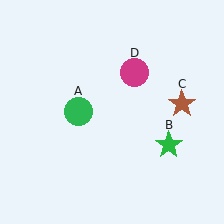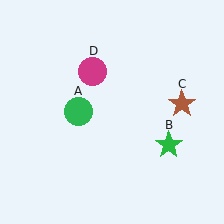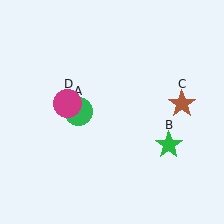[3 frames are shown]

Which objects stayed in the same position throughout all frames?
Green circle (object A) and green star (object B) and brown star (object C) remained stationary.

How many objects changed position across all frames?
1 object changed position: magenta circle (object D).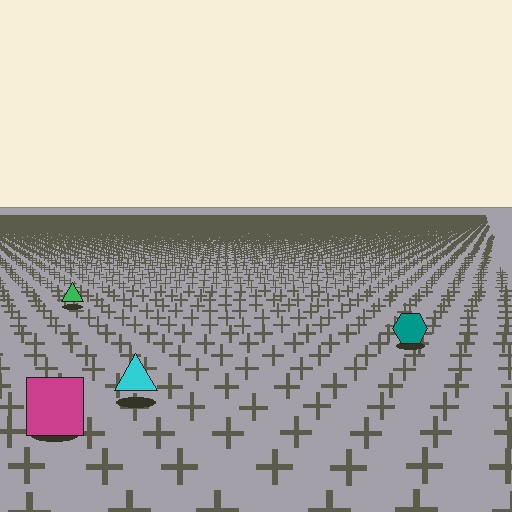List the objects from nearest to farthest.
From nearest to farthest: the magenta square, the cyan triangle, the teal hexagon, the green triangle.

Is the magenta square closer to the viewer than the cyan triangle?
Yes. The magenta square is closer — you can tell from the texture gradient: the ground texture is coarser near it.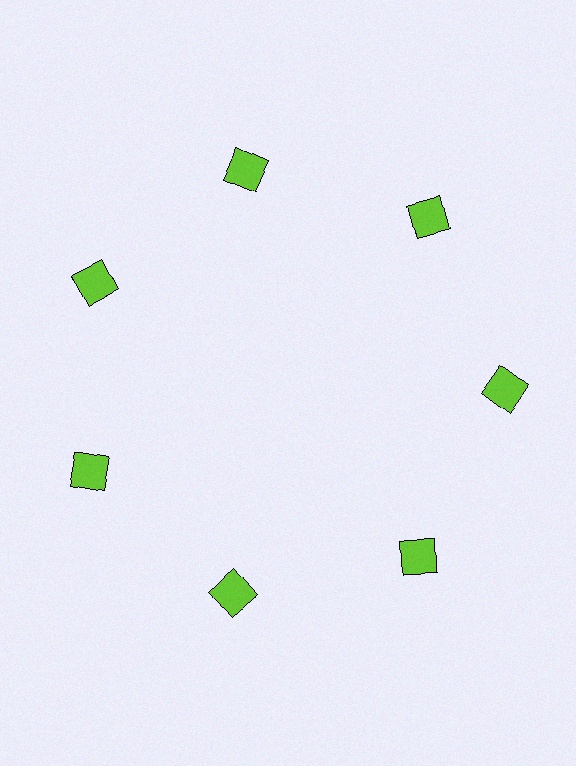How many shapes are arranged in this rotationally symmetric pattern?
There are 7 shapes, arranged in 7 groups of 1.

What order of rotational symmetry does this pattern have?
This pattern has 7-fold rotational symmetry.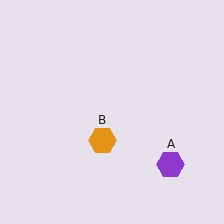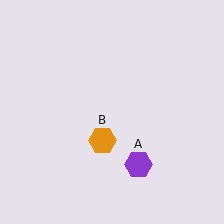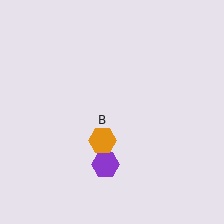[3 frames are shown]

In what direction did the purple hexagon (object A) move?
The purple hexagon (object A) moved left.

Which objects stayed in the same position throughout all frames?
Orange hexagon (object B) remained stationary.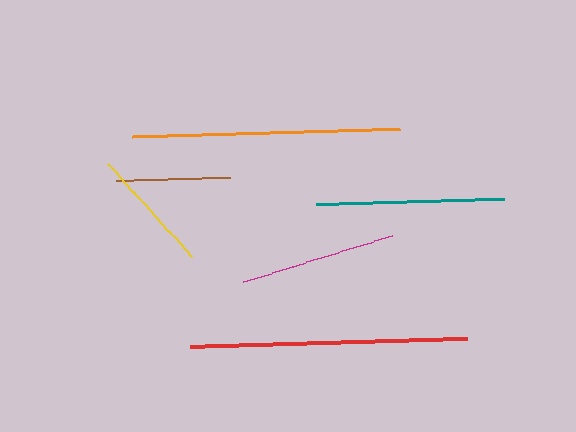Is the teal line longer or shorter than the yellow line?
The teal line is longer than the yellow line.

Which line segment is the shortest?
The brown line is the shortest at approximately 114 pixels.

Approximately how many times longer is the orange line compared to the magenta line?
The orange line is approximately 1.7 times the length of the magenta line.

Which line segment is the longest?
The red line is the longest at approximately 277 pixels.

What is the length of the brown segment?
The brown segment is approximately 114 pixels long.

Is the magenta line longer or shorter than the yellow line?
The magenta line is longer than the yellow line.